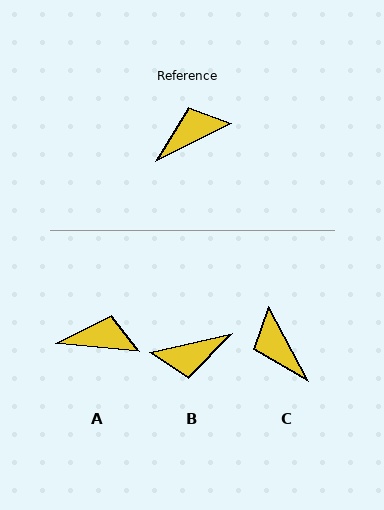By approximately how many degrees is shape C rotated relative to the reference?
Approximately 91 degrees counter-clockwise.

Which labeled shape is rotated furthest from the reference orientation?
B, about 166 degrees away.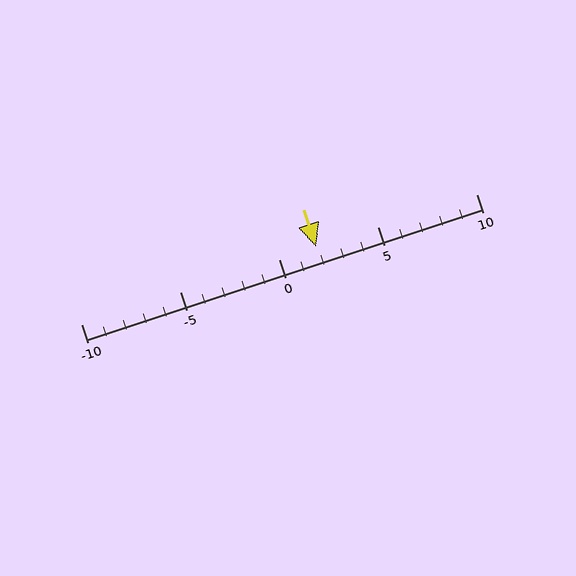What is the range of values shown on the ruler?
The ruler shows values from -10 to 10.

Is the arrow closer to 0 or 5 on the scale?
The arrow is closer to 0.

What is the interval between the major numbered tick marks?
The major tick marks are spaced 5 units apart.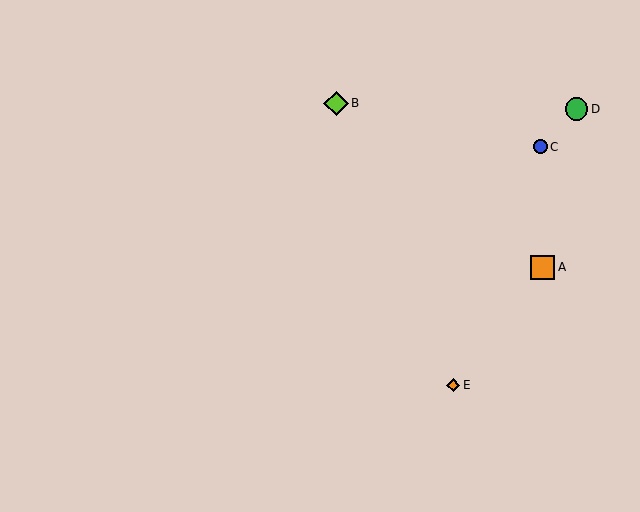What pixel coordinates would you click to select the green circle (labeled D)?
Click at (577, 109) to select the green circle D.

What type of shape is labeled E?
Shape E is an orange diamond.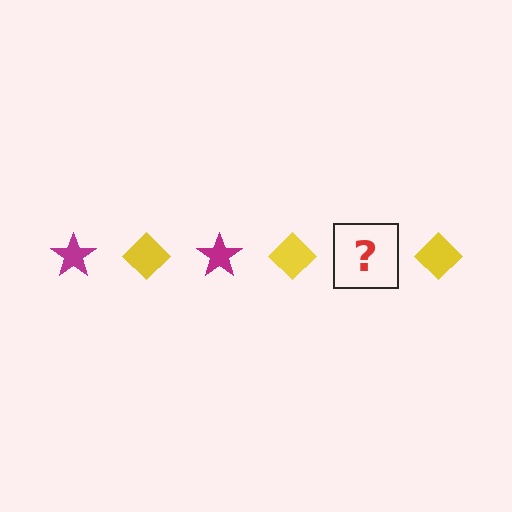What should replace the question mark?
The question mark should be replaced with a magenta star.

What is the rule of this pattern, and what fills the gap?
The rule is that the pattern alternates between magenta star and yellow diamond. The gap should be filled with a magenta star.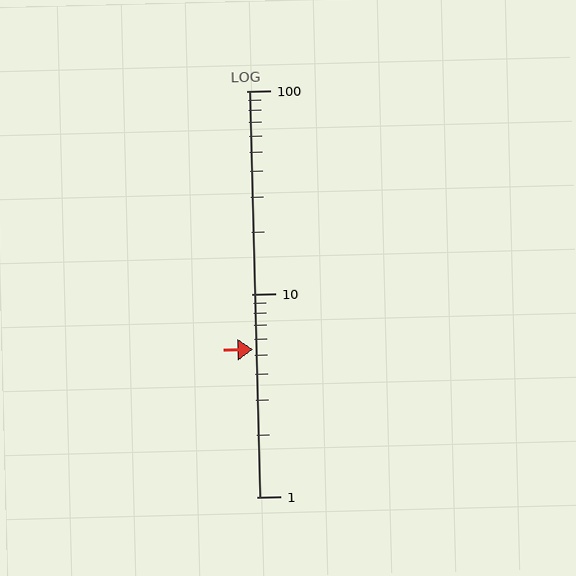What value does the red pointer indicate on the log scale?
The pointer indicates approximately 5.3.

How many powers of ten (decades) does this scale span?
The scale spans 2 decades, from 1 to 100.